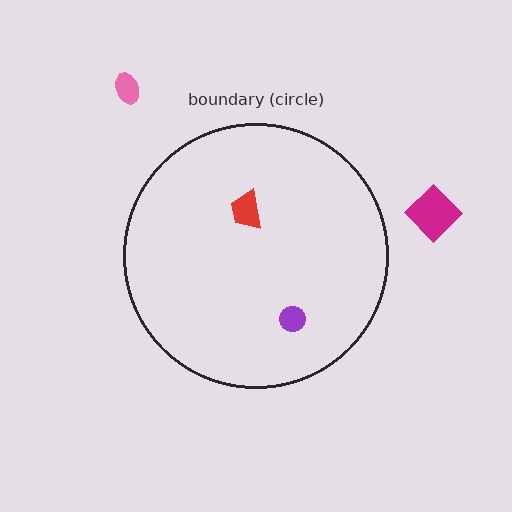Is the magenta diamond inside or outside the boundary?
Outside.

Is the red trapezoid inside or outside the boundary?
Inside.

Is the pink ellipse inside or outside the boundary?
Outside.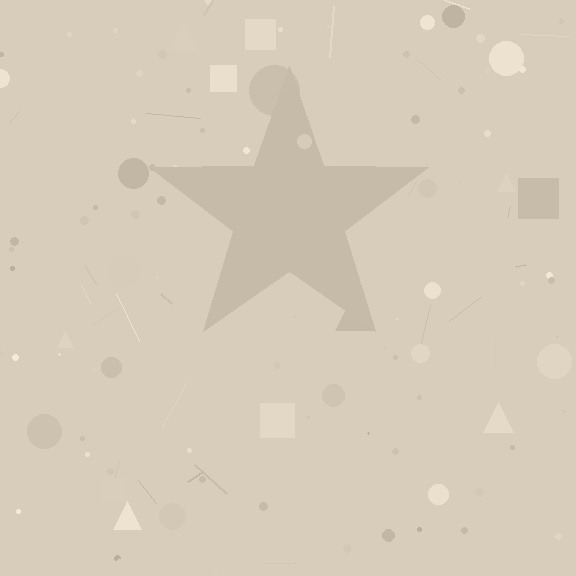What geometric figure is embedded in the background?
A star is embedded in the background.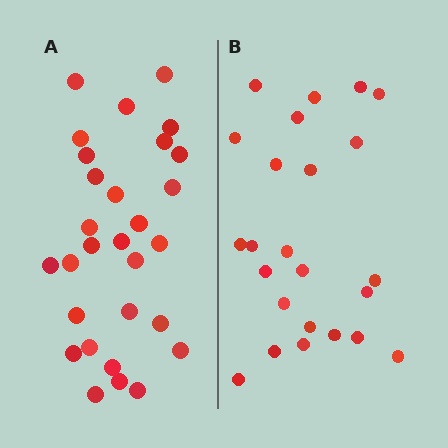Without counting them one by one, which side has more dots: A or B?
Region A (the left region) has more dots.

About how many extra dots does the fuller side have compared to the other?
Region A has about 5 more dots than region B.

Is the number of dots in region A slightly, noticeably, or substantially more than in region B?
Region A has only slightly more — the two regions are fairly close. The ratio is roughly 1.2 to 1.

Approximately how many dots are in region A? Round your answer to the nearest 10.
About 30 dots. (The exact count is 29, which rounds to 30.)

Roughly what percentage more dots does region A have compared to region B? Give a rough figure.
About 20% more.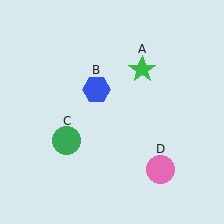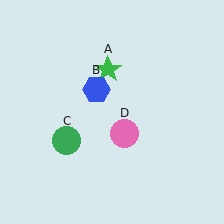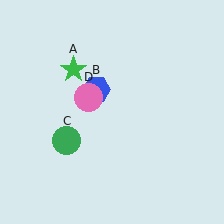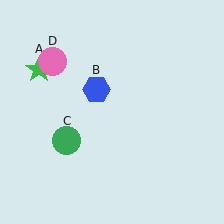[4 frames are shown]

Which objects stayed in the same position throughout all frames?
Blue hexagon (object B) and green circle (object C) remained stationary.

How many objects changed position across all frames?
2 objects changed position: green star (object A), pink circle (object D).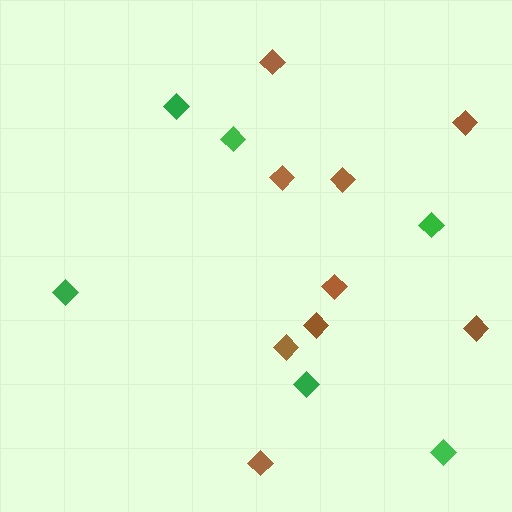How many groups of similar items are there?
There are 2 groups: one group of brown diamonds (9) and one group of green diamonds (6).